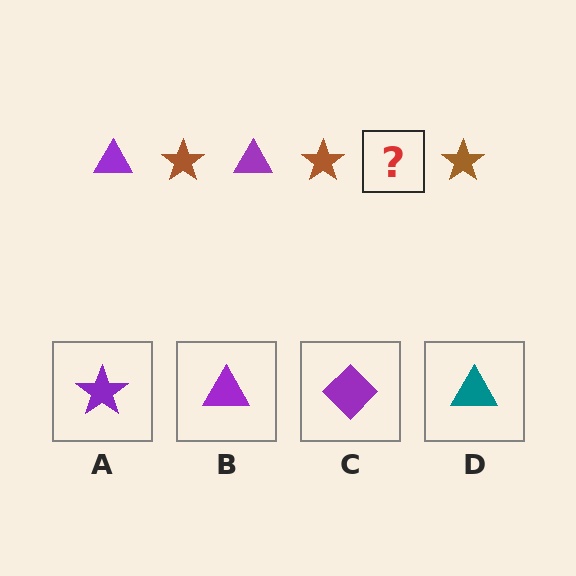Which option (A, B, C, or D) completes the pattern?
B.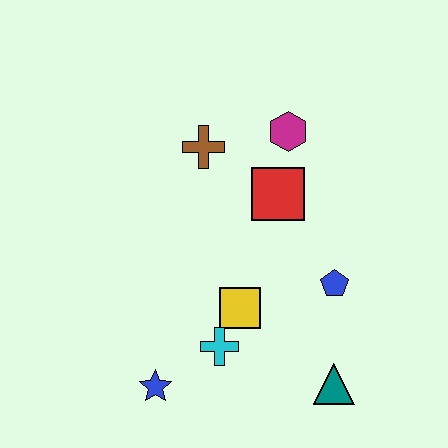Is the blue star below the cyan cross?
Yes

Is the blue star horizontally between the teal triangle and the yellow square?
No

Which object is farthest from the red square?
The blue star is farthest from the red square.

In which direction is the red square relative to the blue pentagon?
The red square is above the blue pentagon.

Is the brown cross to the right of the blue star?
Yes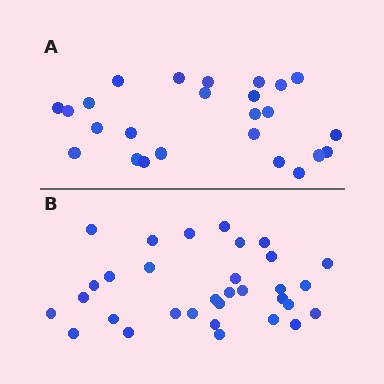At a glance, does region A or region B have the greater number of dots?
Region B (the bottom region) has more dots.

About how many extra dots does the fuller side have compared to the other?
Region B has roughly 8 or so more dots than region A.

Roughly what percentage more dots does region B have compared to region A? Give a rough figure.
About 30% more.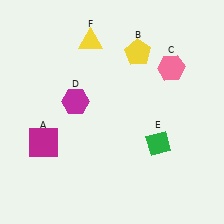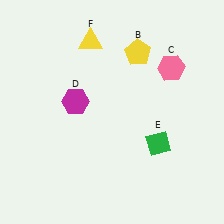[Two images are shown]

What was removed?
The magenta square (A) was removed in Image 2.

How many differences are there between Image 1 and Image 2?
There is 1 difference between the two images.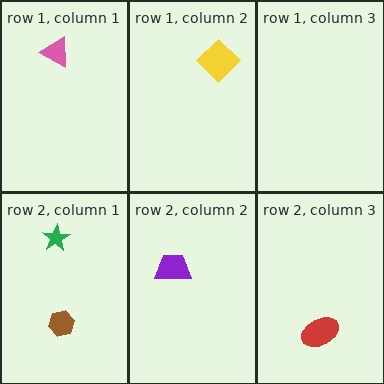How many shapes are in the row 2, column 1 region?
2.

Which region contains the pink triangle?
The row 1, column 1 region.